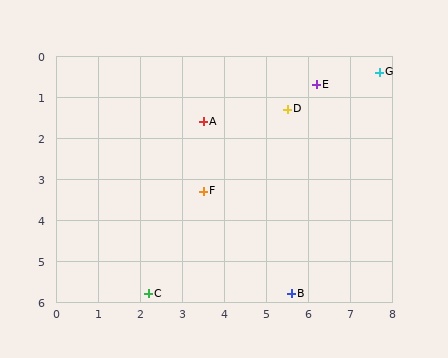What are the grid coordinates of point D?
Point D is at approximately (5.5, 1.3).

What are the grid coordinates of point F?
Point F is at approximately (3.5, 3.3).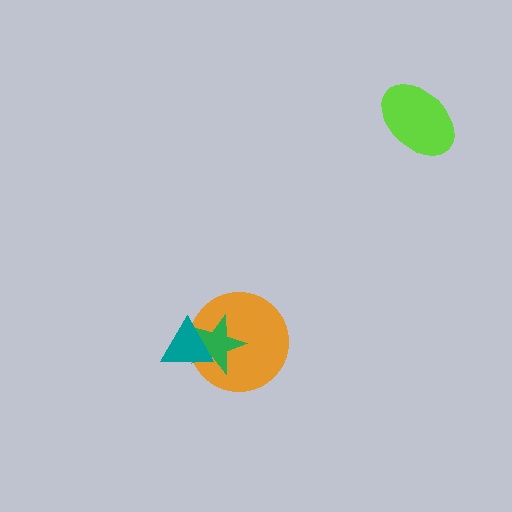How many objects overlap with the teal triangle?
2 objects overlap with the teal triangle.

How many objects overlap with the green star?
2 objects overlap with the green star.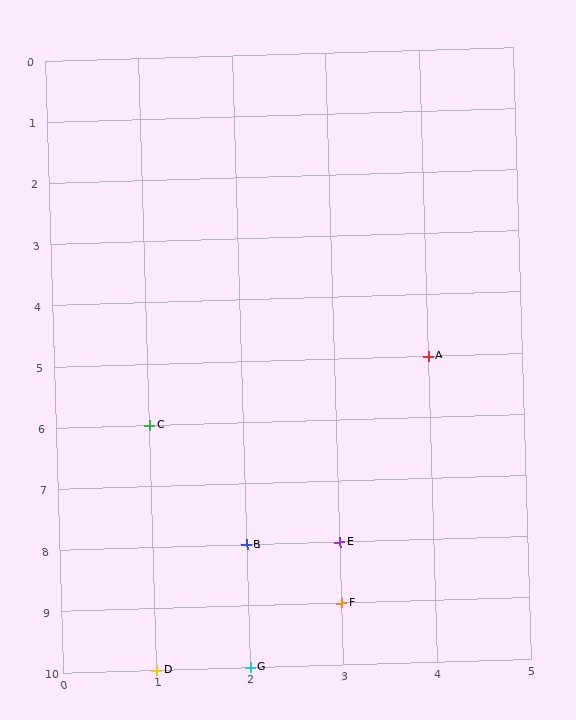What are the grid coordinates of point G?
Point G is at grid coordinates (2, 10).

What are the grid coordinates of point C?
Point C is at grid coordinates (1, 6).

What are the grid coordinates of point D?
Point D is at grid coordinates (1, 10).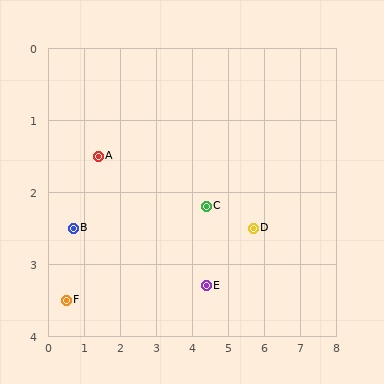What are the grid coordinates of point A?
Point A is at approximately (1.4, 1.5).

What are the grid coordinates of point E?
Point E is at approximately (4.4, 3.3).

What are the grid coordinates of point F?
Point F is at approximately (0.5, 3.5).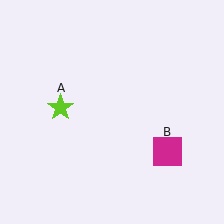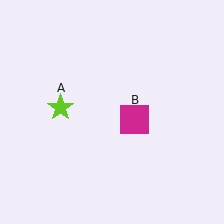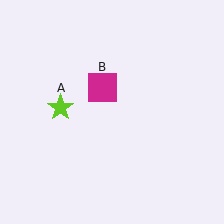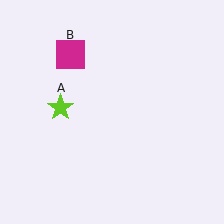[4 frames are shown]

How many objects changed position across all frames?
1 object changed position: magenta square (object B).